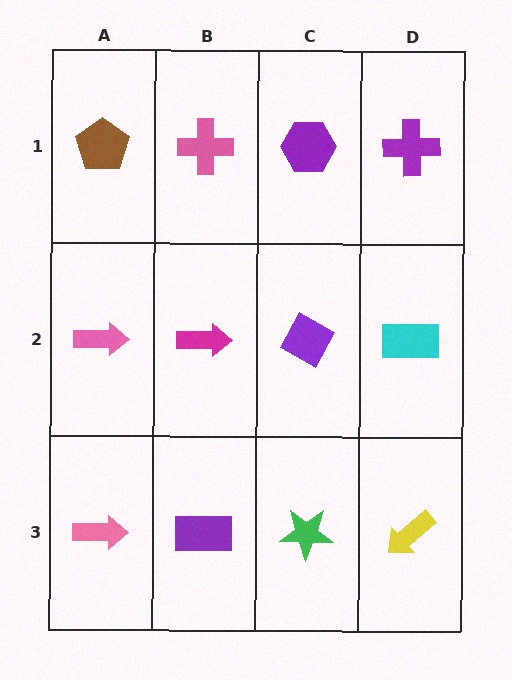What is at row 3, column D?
A yellow arrow.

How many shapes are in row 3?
4 shapes.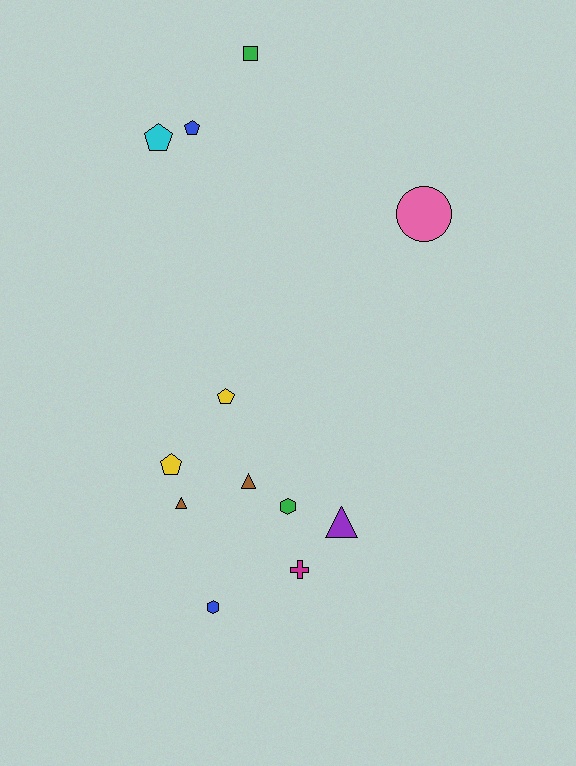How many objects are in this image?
There are 12 objects.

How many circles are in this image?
There is 1 circle.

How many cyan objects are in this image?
There is 1 cyan object.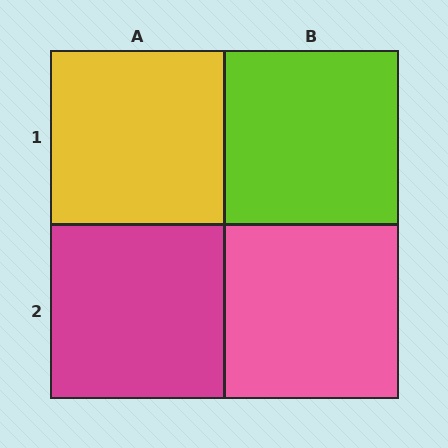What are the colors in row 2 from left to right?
Magenta, pink.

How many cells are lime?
1 cell is lime.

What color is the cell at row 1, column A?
Yellow.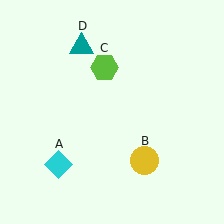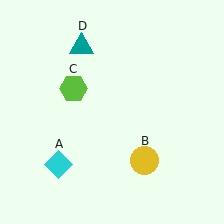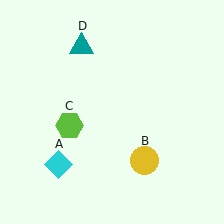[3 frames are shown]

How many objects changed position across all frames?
1 object changed position: lime hexagon (object C).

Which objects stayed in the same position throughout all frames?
Cyan diamond (object A) and yellow circle (object B) and teal triangle (object D) remained stationary.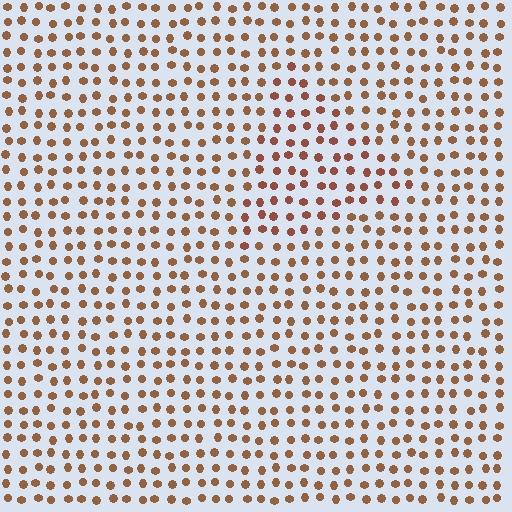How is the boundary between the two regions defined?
The boundary is defined purely by a slight shift in hue (about 16 degrees). Spacing, size, and orientation are identical on both sides.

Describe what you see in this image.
The image is filled with small brown elements in a uniform arrangement. A triangle-shaped region is visible where the elements are tinted to a slightly different hue, forming a subtle color boundary.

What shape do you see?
I see a triangle.